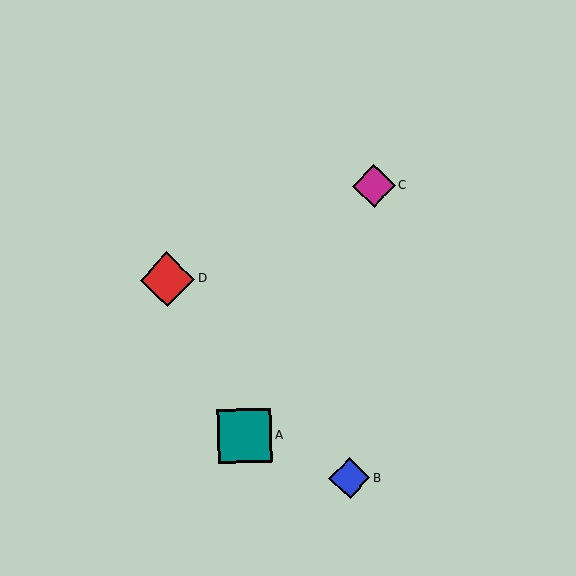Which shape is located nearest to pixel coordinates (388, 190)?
The magenta diamond (labeled C) at (374, 186) is nearest to that location.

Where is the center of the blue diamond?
The center of the blue diamond is at (349, 478).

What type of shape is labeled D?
Shape D is a red diamond.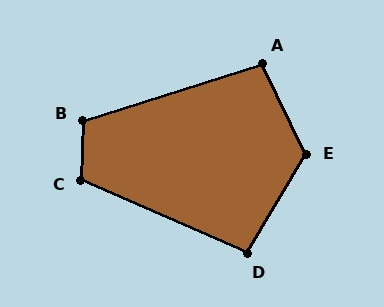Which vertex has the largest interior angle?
E, at approximately 124 degrees.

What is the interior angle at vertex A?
Approximately 98 degrees (obtuse).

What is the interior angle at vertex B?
Approximately 109 degrees (obtuse).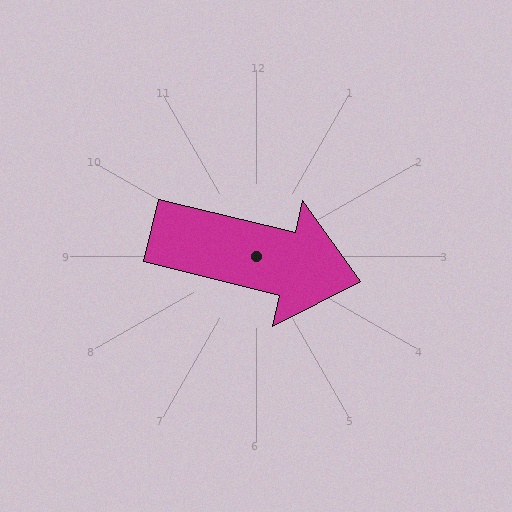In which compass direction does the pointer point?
East.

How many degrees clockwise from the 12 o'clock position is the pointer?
Approximately 104 degrees.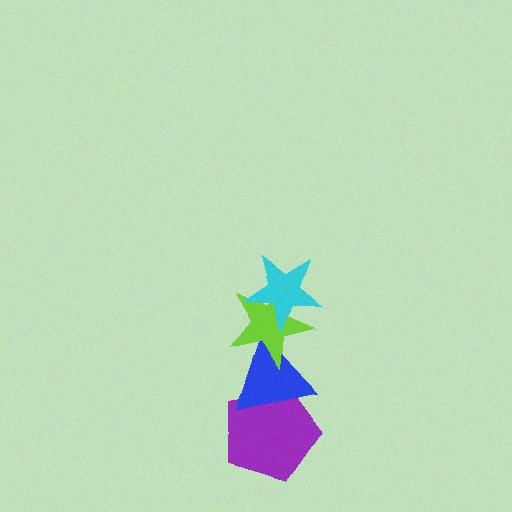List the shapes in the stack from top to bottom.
From top to bottom: the cyan star, the lime star, the blue triangle, the purple pentagon.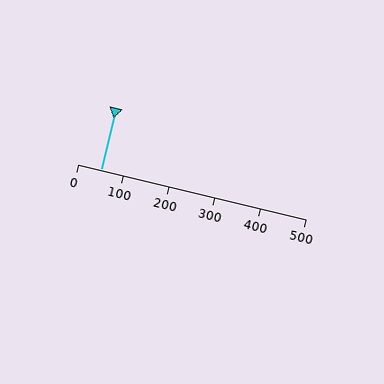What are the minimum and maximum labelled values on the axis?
The axis runs from 0 to 500.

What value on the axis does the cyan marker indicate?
The marker indicates approximately 50.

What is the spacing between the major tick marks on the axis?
The major ticks are spaced 100 apart.